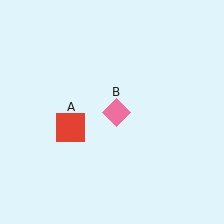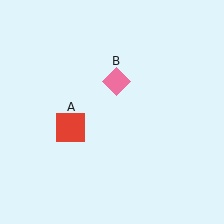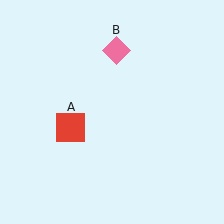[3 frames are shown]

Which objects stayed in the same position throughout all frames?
Red square (object A) remained stationary.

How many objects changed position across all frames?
1 object changed position: pink diamond (object B).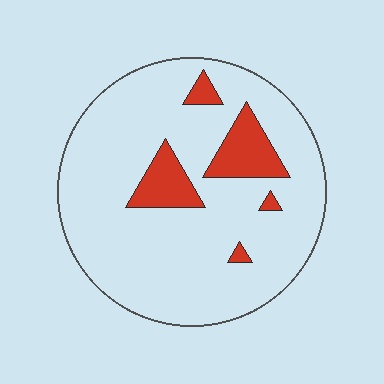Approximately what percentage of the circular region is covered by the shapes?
Approximately 15%.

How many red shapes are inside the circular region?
5.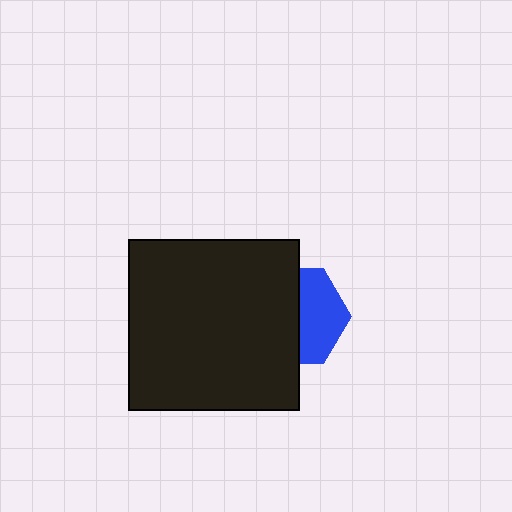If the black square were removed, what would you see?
You would see the complete blue hexagon.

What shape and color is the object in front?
The object in front is a black square.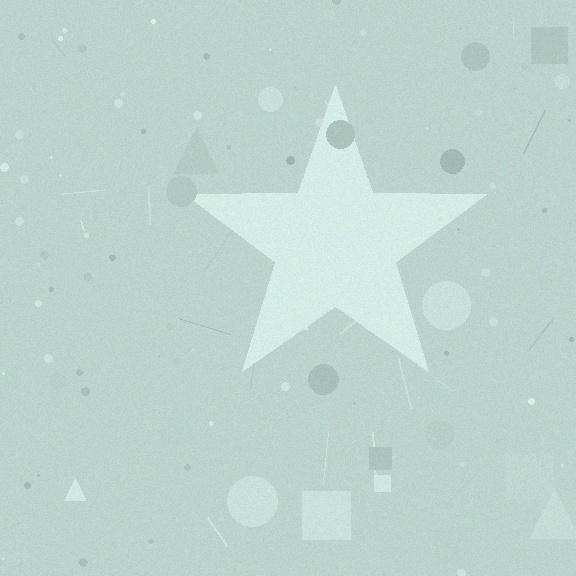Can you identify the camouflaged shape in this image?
The camouflaged shape is a star.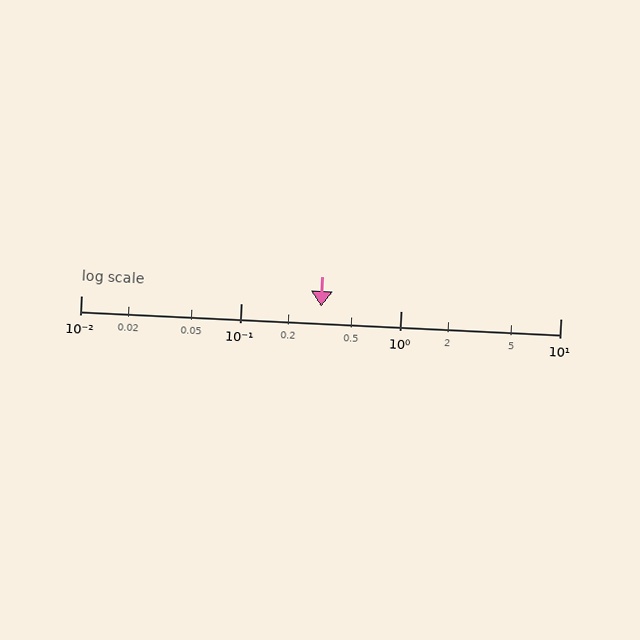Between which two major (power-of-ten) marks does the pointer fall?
The pointer is between 0.1 and 1.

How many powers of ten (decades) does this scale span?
The scale spans 3 decades, from 0.01 to 10.